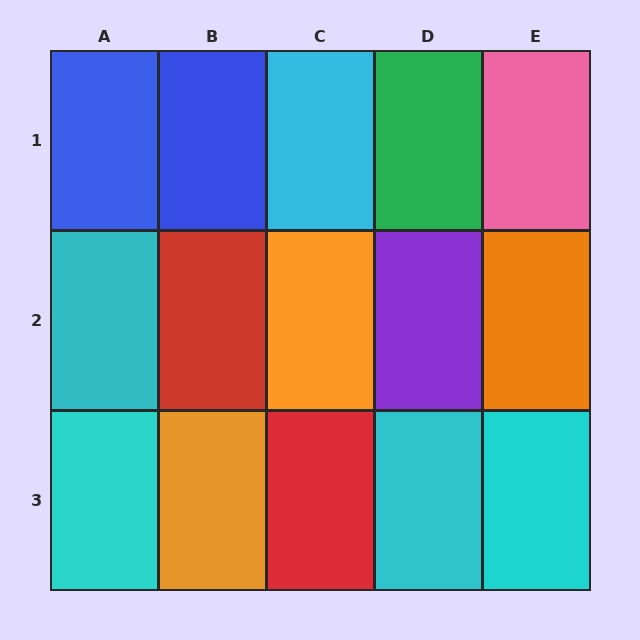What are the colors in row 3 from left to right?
Cyan, orange, red, cyan, cyan.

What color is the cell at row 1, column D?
Green.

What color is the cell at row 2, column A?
Cyan.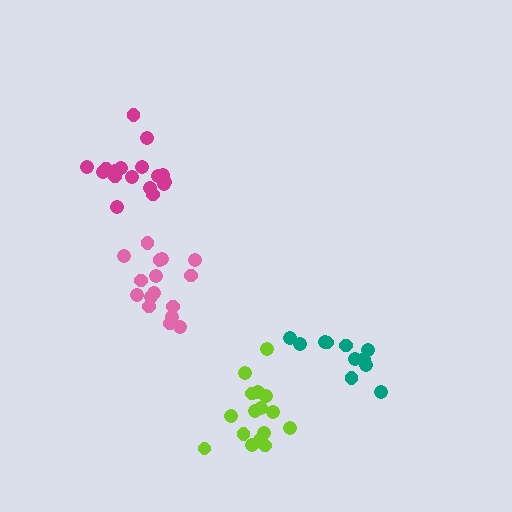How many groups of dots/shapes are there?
There are 4 groups.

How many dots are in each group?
Group 1: 16 dots, Group 2: 11 dots, Group 3: 17 dots, Group 4: 16 dots (60 total).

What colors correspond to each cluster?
The clusters are colored: pink, teal, magenta, lime.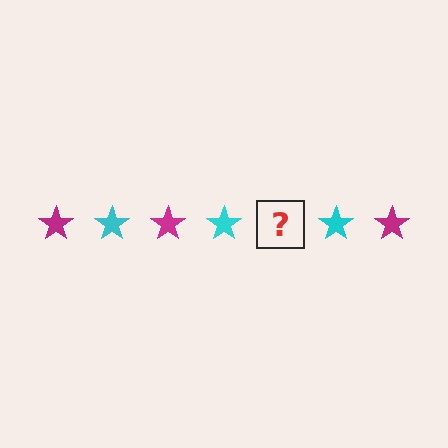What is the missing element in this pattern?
The missing element is a magenta star.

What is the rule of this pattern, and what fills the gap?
The rule is that the pattern cycles through magenta, cyan stars. The gap should be filled with a magenta star.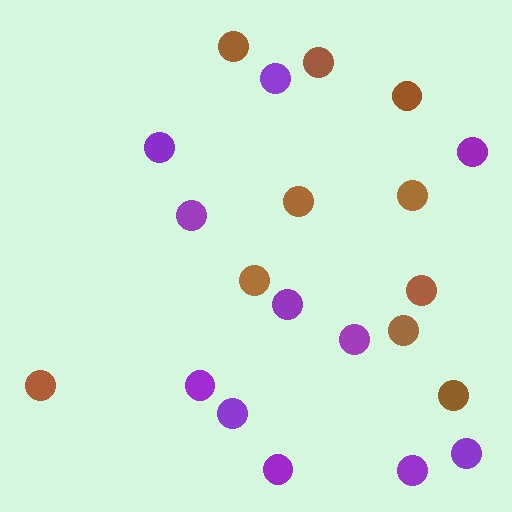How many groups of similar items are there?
There are 2 groups: one group of purple circles (11) and one group of brown circles (10).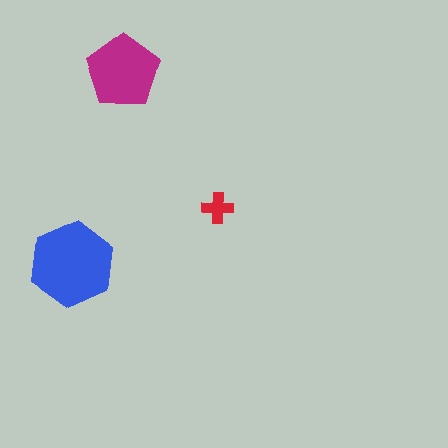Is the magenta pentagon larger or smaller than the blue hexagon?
Smaller.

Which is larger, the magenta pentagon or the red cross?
The magenta pentagon.